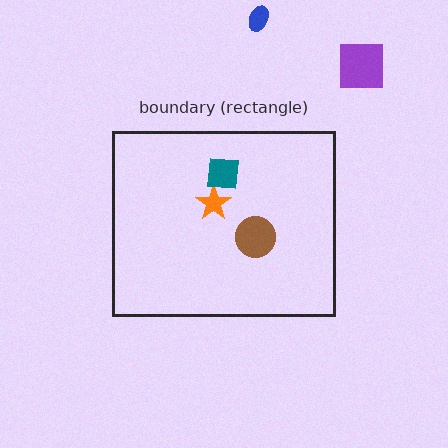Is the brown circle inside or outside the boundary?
Inside.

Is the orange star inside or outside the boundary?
Inside.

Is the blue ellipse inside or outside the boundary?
Outside.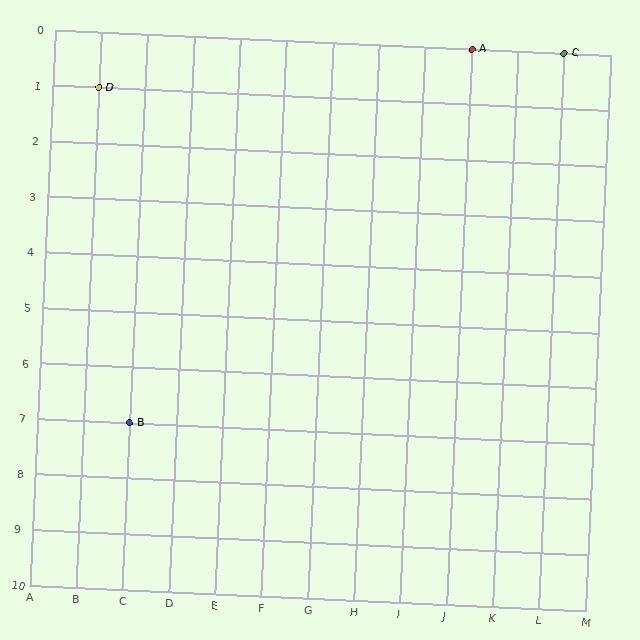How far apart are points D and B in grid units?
Points D and B are 1 column and 6 rows apart (about 6.1 grid units diagonally).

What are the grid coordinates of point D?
Point D is at grid coordinates (B, 1).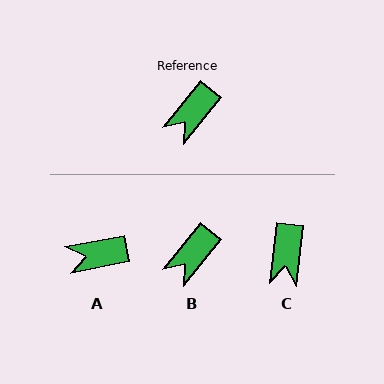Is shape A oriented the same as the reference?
No, it is off by about 40 degrees.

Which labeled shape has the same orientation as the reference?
B.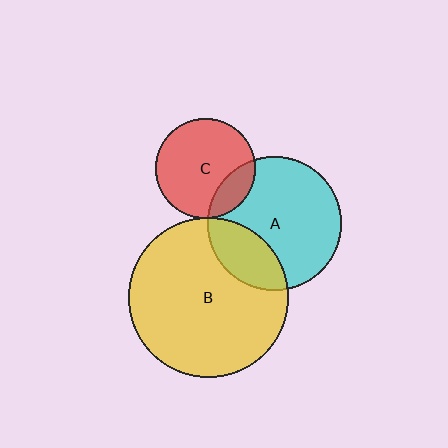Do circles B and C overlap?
Yes.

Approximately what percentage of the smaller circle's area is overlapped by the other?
Approximately 5%.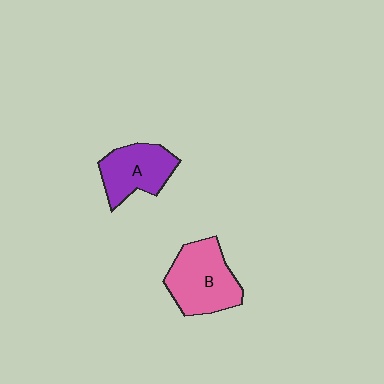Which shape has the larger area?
Shape B (pink).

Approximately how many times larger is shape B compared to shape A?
Approximately 1.3 times.